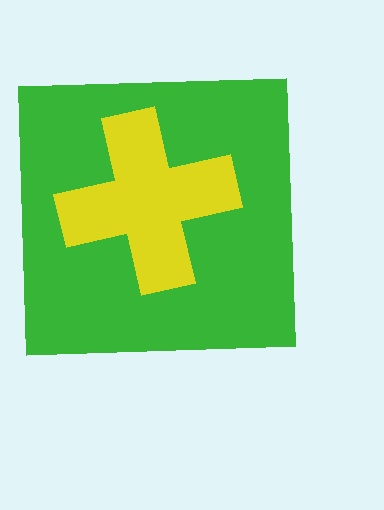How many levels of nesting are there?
2.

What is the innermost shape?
The yellow cross.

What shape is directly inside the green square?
The yellow cross.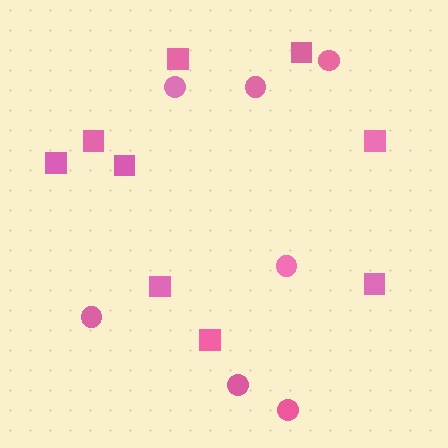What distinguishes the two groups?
There are 2 groups: one group of circles (7) and one group of squares (9).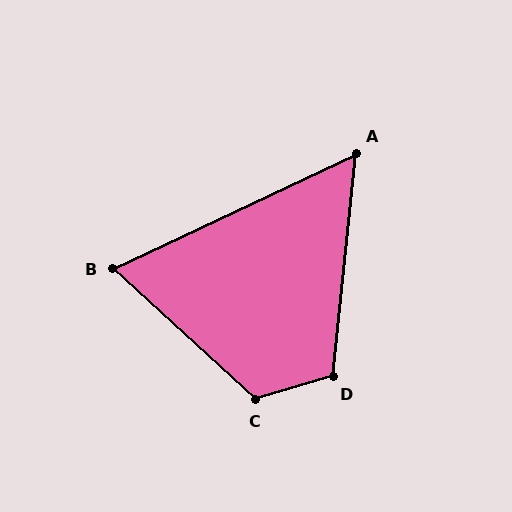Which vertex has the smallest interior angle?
A, at approximately 59 degrees.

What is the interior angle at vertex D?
Approximately 112 degrees (obtuse).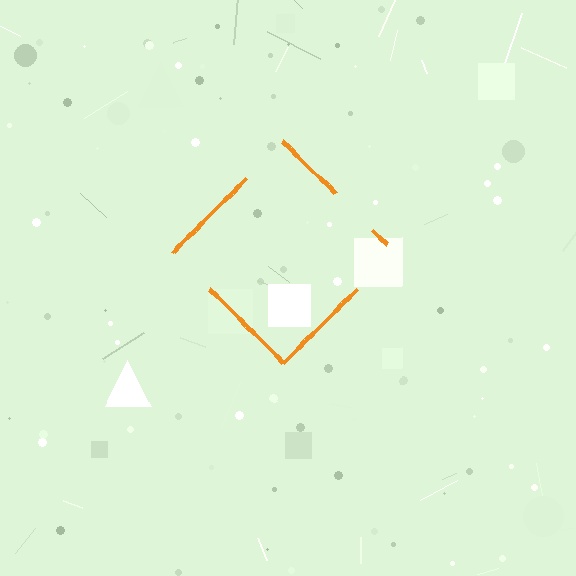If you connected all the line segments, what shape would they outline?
They would outline a diamond.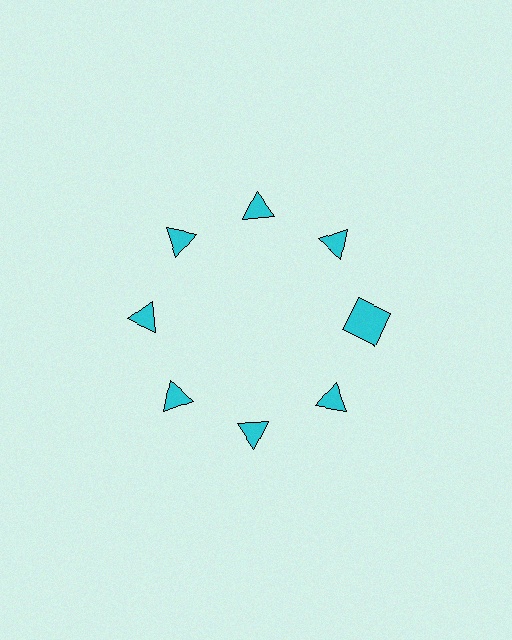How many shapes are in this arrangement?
There are 8 shapes arranged in a ring pattern.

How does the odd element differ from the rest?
It has a different shape: square instead of triangle.